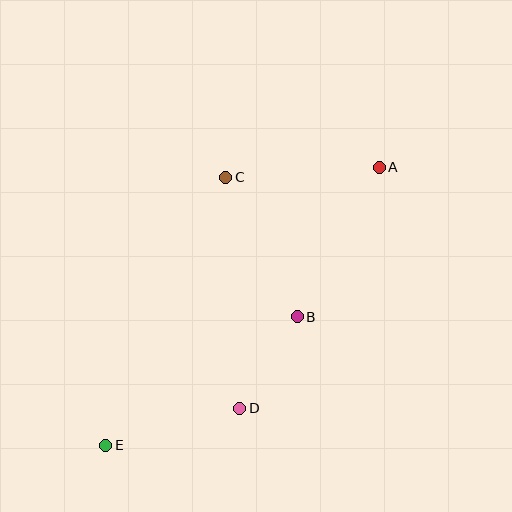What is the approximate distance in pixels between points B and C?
The distance between B and C is approximately 157 pixels.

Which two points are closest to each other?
Points B and D are closest to each other.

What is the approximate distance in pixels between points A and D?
The distance between A and D is approximately 279 pixels.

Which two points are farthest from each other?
Points A and E are farthest from each other.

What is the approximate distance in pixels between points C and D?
The distance between C and D is approximately 231 pixels.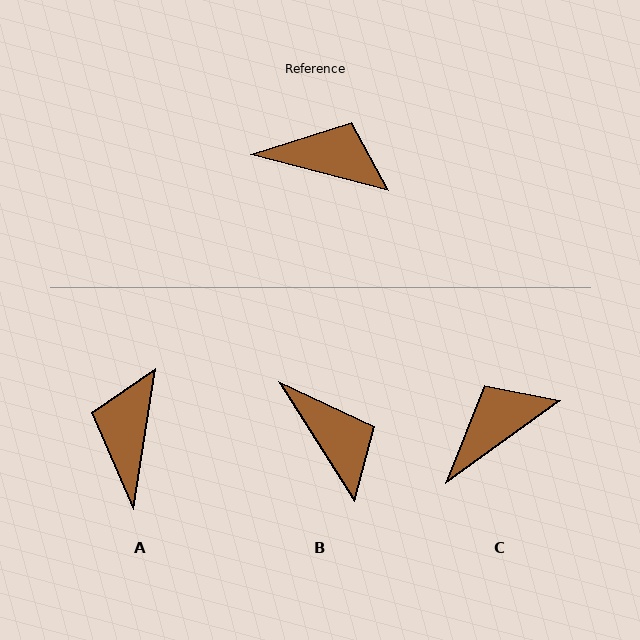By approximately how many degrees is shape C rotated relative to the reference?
Approximately 51 degrees counter-clockwise.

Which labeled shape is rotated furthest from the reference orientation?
A, about 96 degrees away.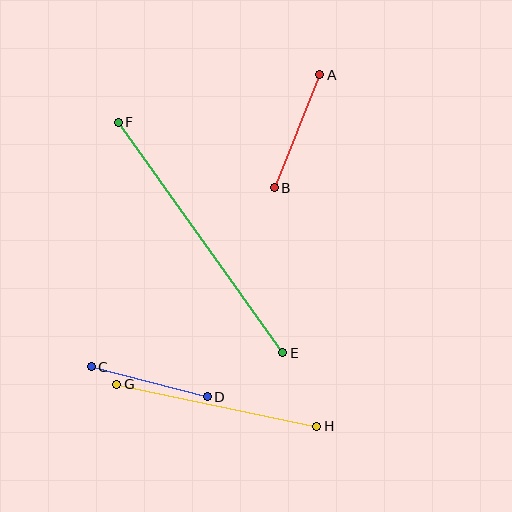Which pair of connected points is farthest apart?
Points E and F are farthest apart.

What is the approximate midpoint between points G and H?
The midpoint is at approximately (217, 405) pixels.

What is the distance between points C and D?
The distance is approximately 120 pixels.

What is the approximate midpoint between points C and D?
The midpoint is at approximately (149, 382) pixels.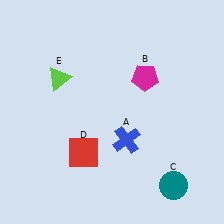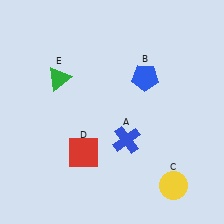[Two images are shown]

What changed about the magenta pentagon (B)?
In Image 1, B is magenta. In Image 2, it changed to blue.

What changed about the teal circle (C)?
In Image 1, C is teal. In Image 2, it changed to yellow.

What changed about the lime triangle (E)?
In Image 1, E is lime. In Image 2, it changed to green.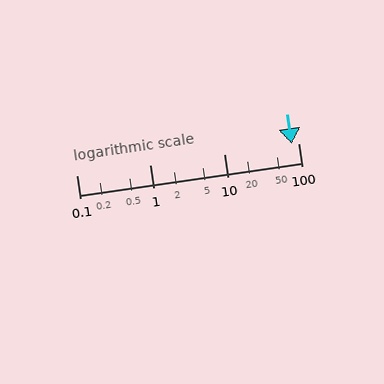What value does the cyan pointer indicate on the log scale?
The pointer indicates approximately 83.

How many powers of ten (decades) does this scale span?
The scale spans 3 decades, from 0.1 to 100.